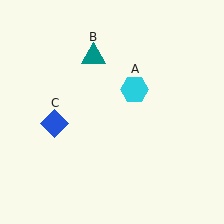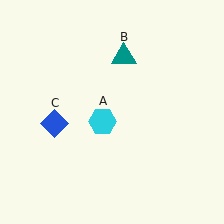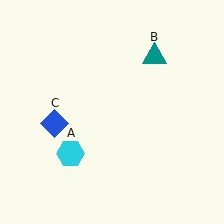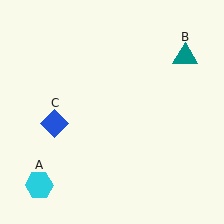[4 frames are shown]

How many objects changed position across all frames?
2 objects changed position: cyan hexagon (object A), teal triangle (object B).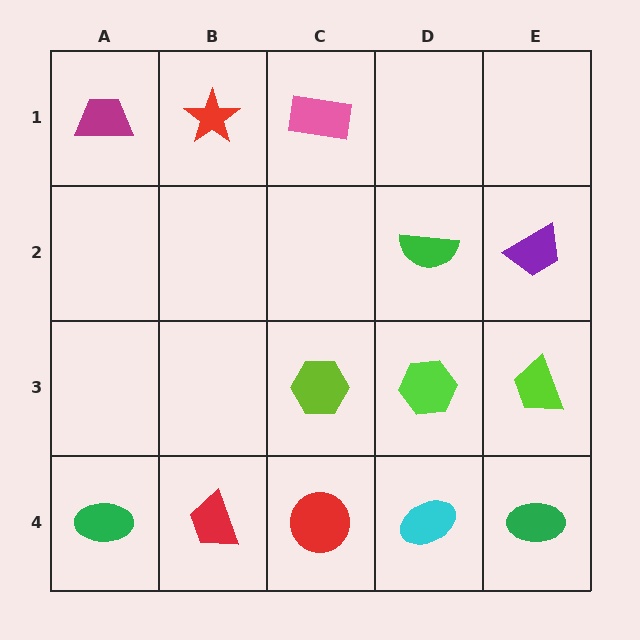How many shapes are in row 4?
5 shapes.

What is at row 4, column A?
A green ellipse.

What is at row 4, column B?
A red trapezoid.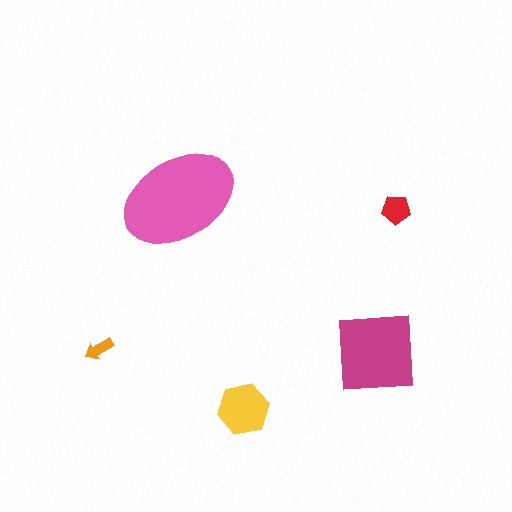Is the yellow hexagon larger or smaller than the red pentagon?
Larger.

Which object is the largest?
The pink ellipse.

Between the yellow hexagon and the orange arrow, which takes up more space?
The yellow hexagon.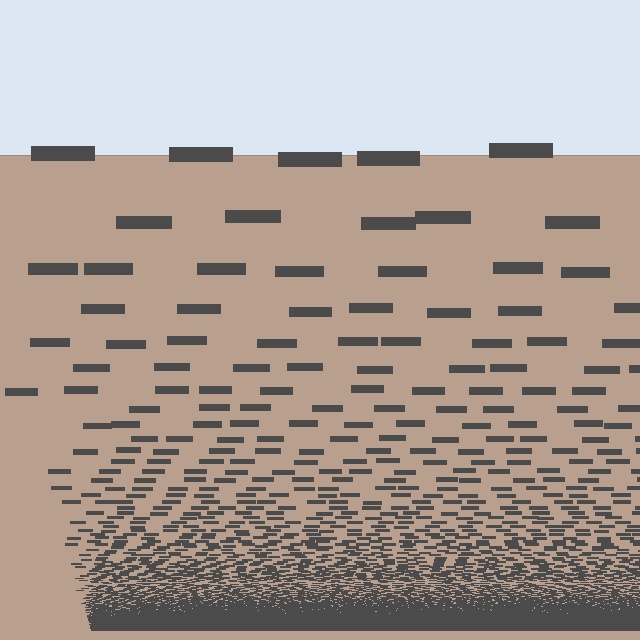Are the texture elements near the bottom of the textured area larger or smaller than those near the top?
Smaller. The gradient is inverted — elements near the bottom are smaller and denser.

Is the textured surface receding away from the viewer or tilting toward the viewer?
The surface appears to tilt toward the viewer. Texture elements get larger and sparser toward the top.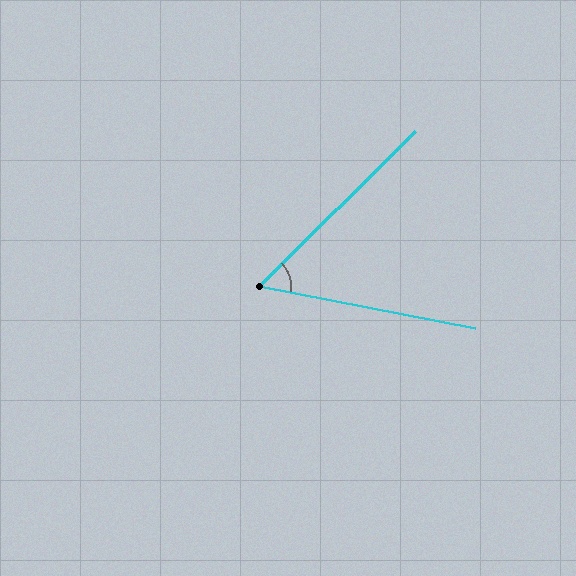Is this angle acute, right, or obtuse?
It is acute.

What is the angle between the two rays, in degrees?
Approximately 56 degrees.